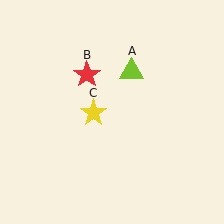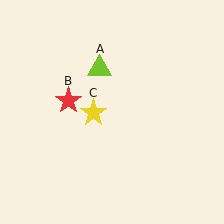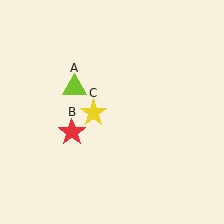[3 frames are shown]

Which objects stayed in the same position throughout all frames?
Yellow star (object C) remained stationary.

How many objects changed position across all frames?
2 objects changed position: lime triangle (object A), red star (object B).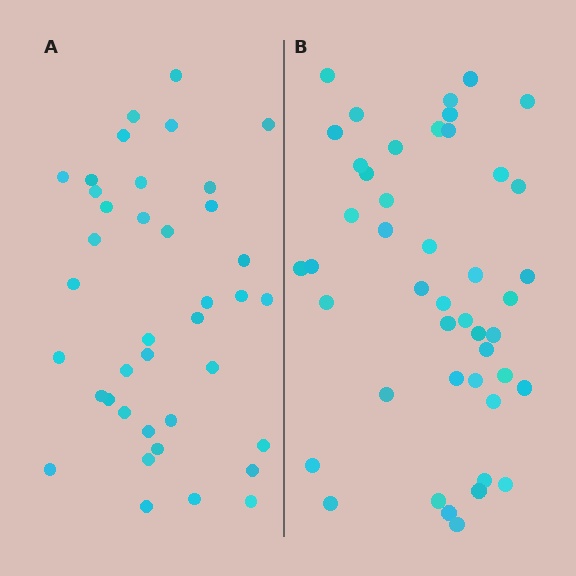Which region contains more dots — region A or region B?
Region B (the right region) has more dots.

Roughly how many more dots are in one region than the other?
Region B has about 6 more dots than region A.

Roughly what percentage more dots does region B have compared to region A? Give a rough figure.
About 15% more.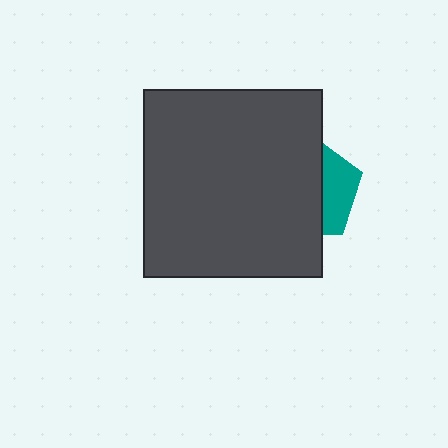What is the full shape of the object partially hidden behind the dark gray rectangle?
The partially hidden object is a teal pentagon.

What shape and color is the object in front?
The object in front is a dark gray rectangle.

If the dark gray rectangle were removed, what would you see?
You would see the complete teal pentagon.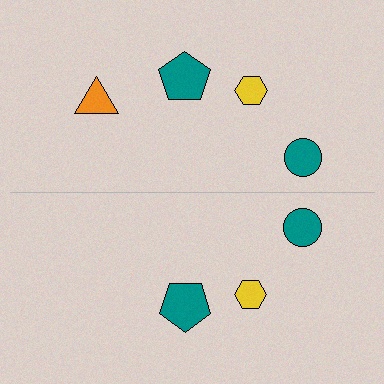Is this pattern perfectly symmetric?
No, the pattern is not perfectly symmetric. A orange triangle is missing from the bottom side.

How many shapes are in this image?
There are 7 shapes in this image.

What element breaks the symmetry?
A orange triangle is missing from the bottom side.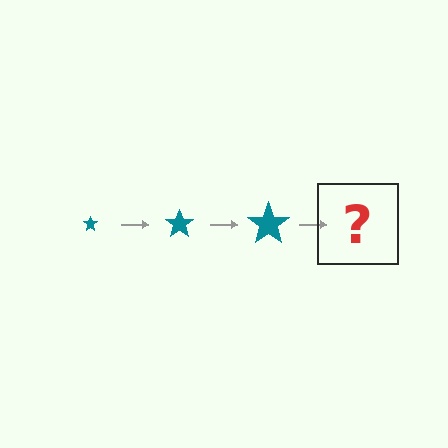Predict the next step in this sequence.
The next step is a teal star, larger than the previous one.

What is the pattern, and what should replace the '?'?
The pattern is that the star gets progressively larger each step. The '?' should be a teal star, larger than the previous one.